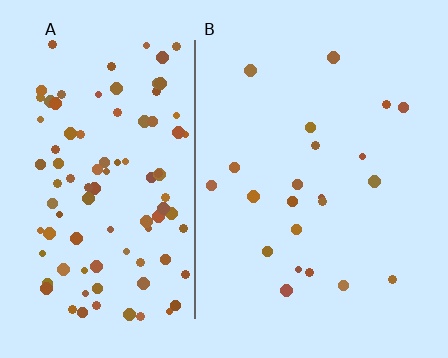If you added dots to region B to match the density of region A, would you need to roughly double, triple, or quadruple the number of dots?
Approximately quadruple.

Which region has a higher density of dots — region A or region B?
A (the left).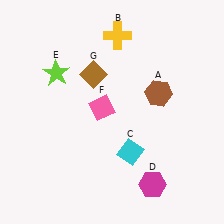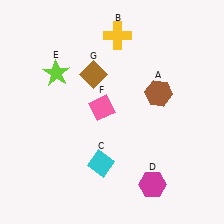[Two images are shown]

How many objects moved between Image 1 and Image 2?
1 object moved between the two images.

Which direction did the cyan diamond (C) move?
The cyan diamond (C) moved left.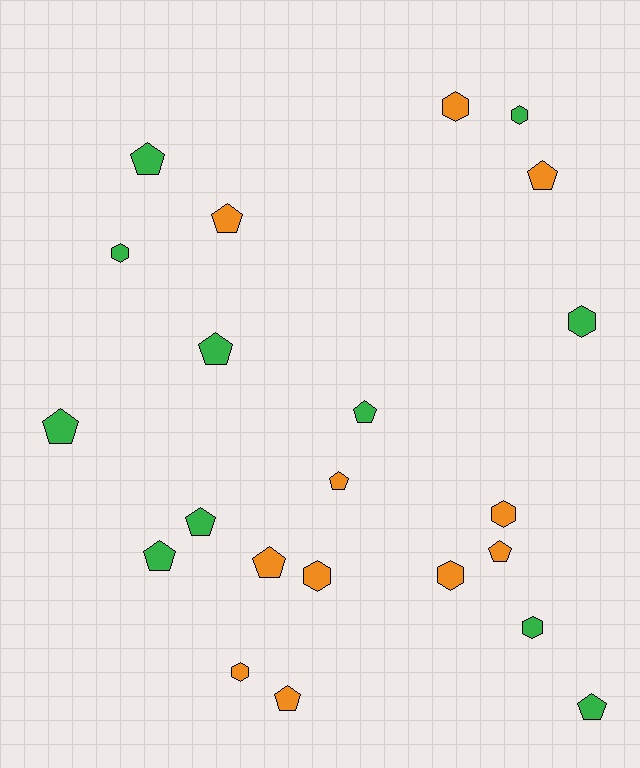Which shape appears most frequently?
Pentagon, with 13 objects.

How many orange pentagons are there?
There are 6 orange pentagons.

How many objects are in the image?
There are 22 objects.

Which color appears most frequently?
Green, with 11 objects.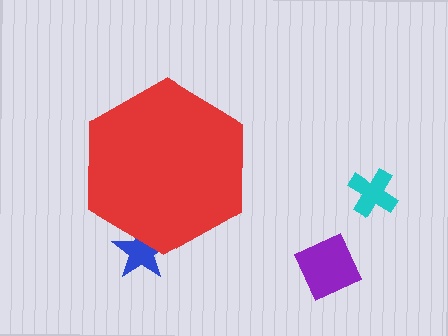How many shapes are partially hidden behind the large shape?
1 shape is partially hidden.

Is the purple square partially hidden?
No, the purple square is fully visible.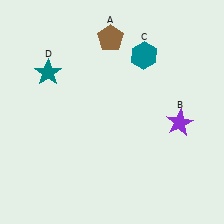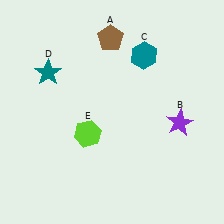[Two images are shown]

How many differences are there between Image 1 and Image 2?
There is 1 difference between the two images.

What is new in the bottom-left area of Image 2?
A lime hexagon (E) was added in the bottom-left area of Image 2.